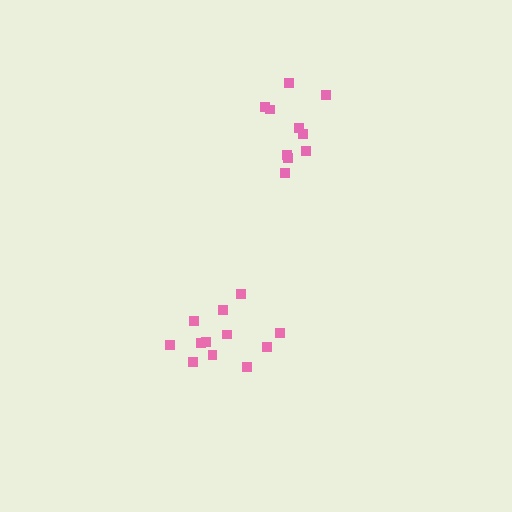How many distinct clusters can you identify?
There are 2 distinct clusters.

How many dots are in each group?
Group 1: 12 dots, Group 2: 10 dots (22 total).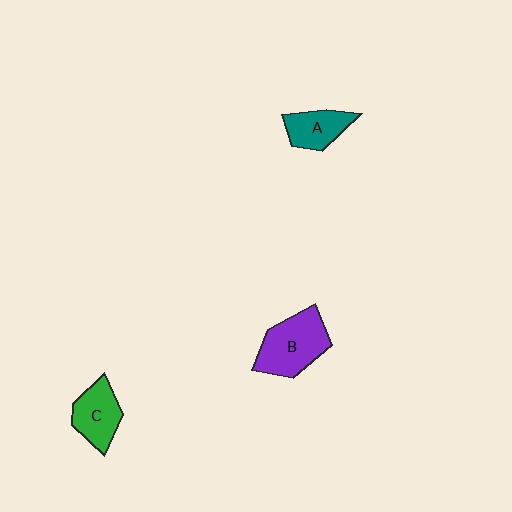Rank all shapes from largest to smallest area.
From largest to smallest: B (purple), C (green), A (teal).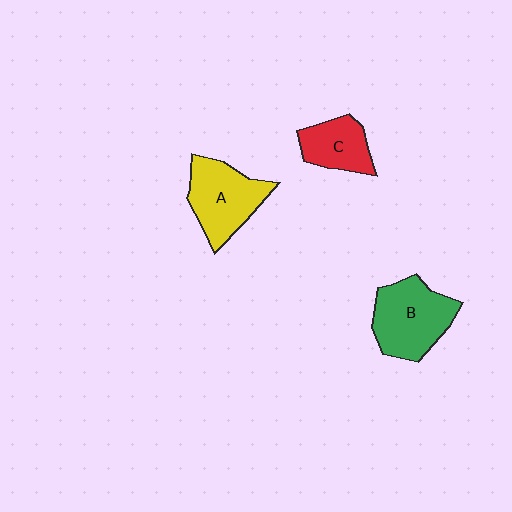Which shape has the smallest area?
Shape C (red).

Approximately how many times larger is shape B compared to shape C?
Approximately 1.6 times.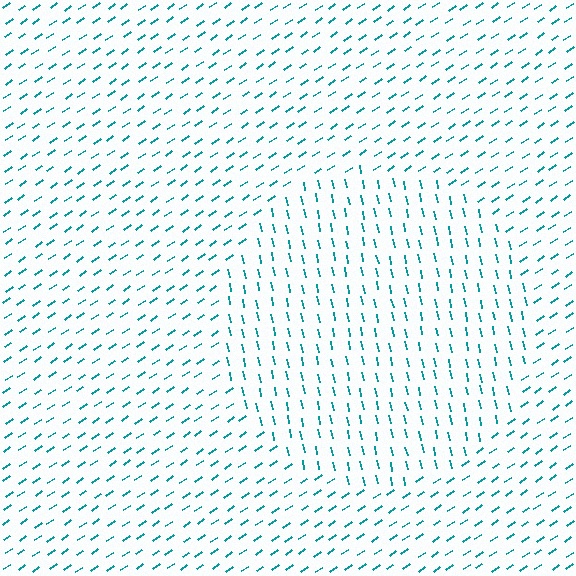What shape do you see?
I see a circle.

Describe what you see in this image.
The image is filled with small teal line segments. A circle region in the image has lines oriented differently from the surrounding lines, creating a visible texture boundary.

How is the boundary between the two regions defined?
The boundary is defined purely by a change in line orientation (approximately 68 degrees difference). All lines are the same color and thickness.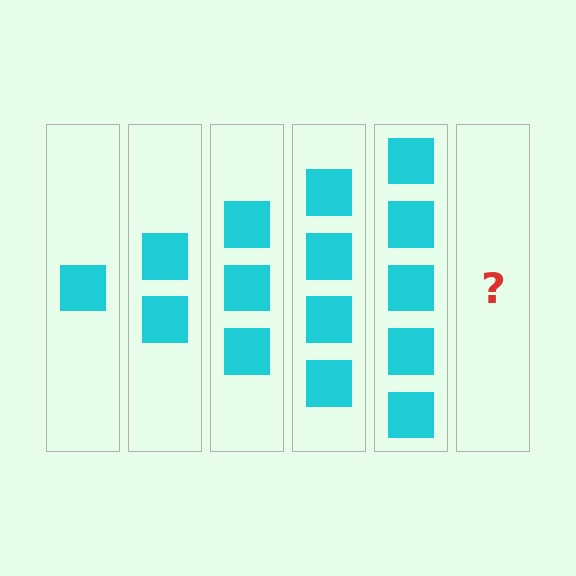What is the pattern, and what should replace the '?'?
The pattern is that each step adds one more square. The '?' should be 6 squares.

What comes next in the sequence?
The next element should be 6 squares.